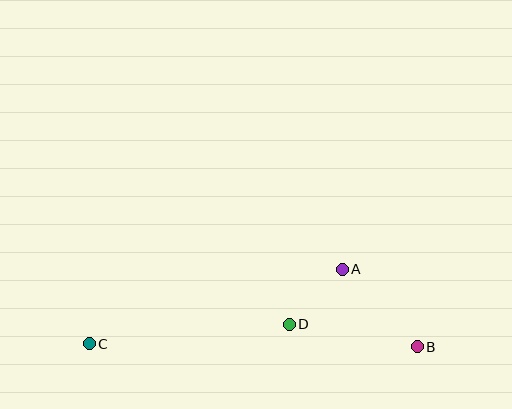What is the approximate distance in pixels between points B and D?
The distance between B and D is approximately 130 pixels.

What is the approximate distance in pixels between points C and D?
The distance between C and D is approximately 201 pixels.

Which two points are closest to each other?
Points A and D are closest to each other.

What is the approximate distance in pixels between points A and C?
The distance between A and C is approximately 263 pixels.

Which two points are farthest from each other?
Points B and C are farthest from each other.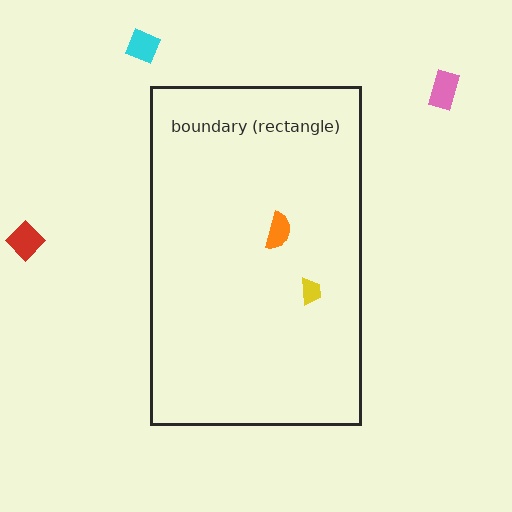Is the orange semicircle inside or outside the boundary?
Inside.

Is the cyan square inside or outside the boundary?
Outside.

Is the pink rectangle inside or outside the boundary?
Outside.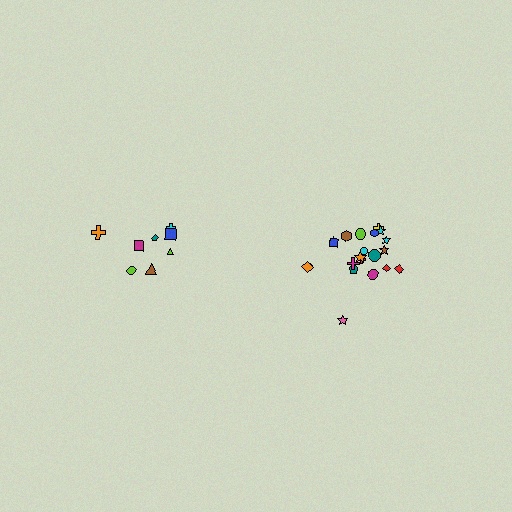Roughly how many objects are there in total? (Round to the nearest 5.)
Roughly 30 objects in total.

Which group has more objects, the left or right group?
The right group.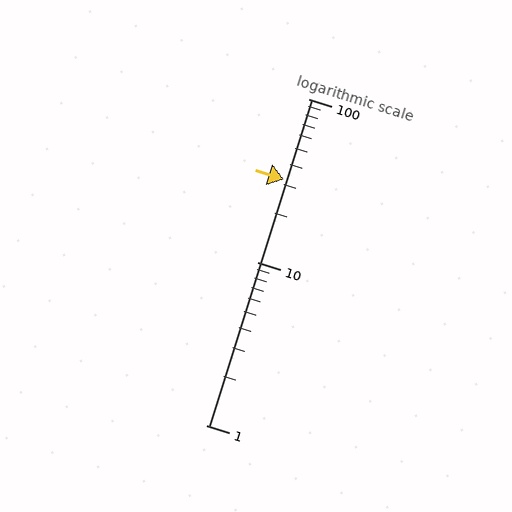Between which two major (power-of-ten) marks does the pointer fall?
The pointer is between 10 and 100.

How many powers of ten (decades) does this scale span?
The scale spans 2 decades, from 1 to 100.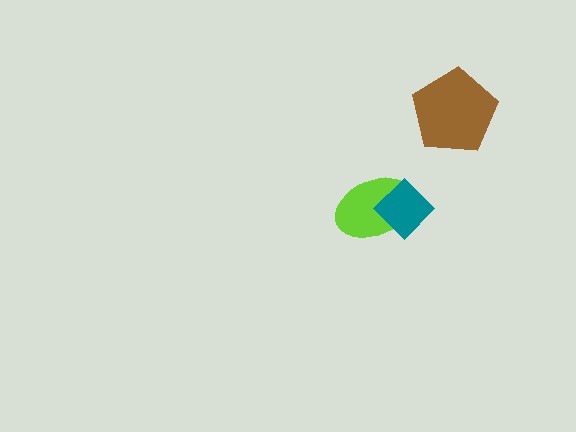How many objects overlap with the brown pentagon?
0 objects overlap with the brown pentagon.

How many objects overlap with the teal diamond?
1 object overlaps with the teal diamond.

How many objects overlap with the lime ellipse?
1 object overlaps with the lime ellipse.